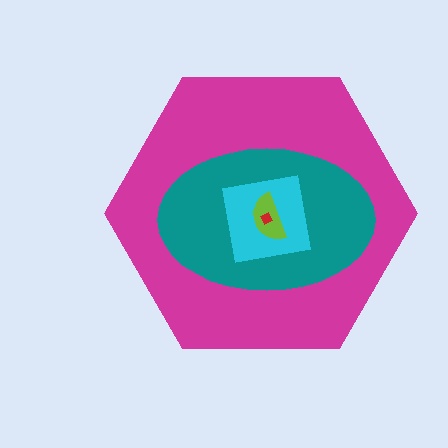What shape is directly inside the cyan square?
The lime semicircle.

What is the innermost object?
The red diamond.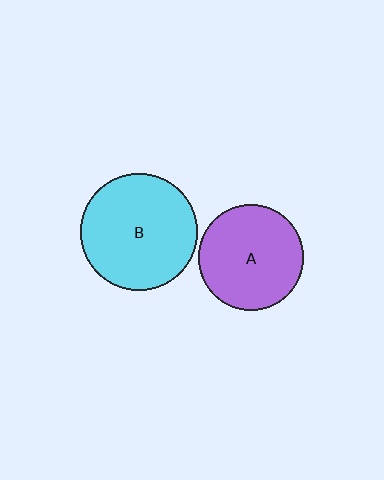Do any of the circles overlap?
No, none of the circles overlap.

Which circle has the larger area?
Circle B (cyan).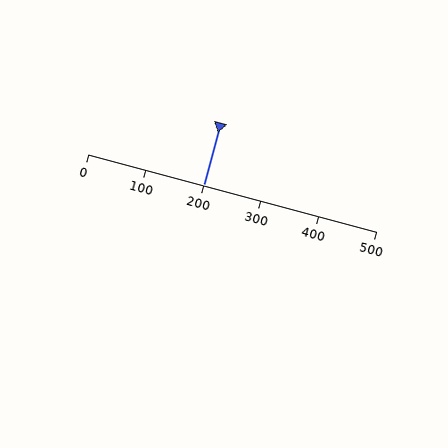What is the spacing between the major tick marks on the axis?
The major ticks are spaced 100 apart.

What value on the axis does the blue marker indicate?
The marker indicates approximately 200.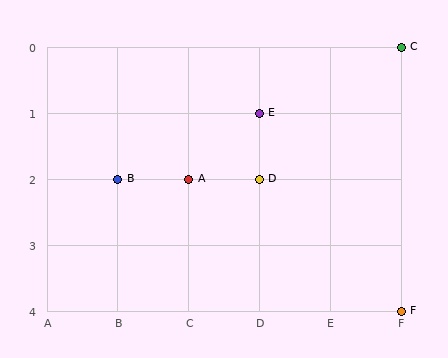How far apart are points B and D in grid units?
Points B and D are 2 columns apart.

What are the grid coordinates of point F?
Point F is at grid coordinates (F, 4).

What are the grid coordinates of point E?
Point E is at grid coordinates (D, 1).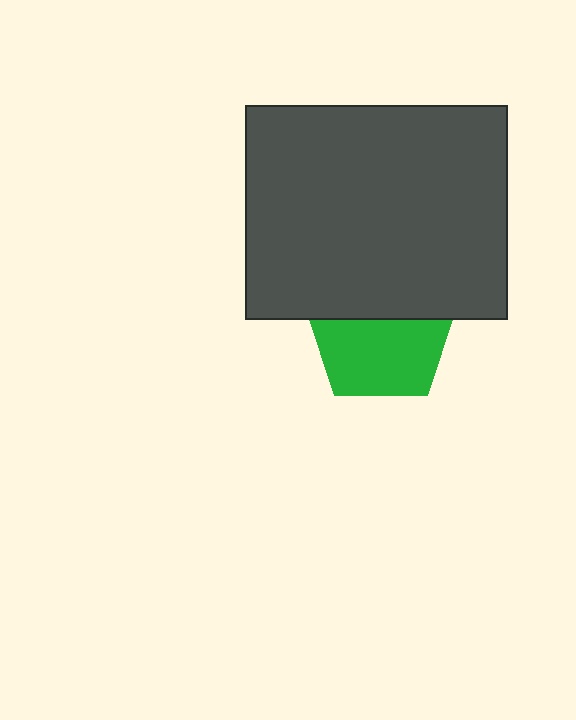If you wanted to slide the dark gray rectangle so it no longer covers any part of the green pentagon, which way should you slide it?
Slide it up — that is the most direct way to separate the two shapes.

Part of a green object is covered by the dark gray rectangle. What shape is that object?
It is a pentagon.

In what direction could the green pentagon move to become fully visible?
The green pentagon could move down. That would shift it out from behind the dark gray rectangle entirely.